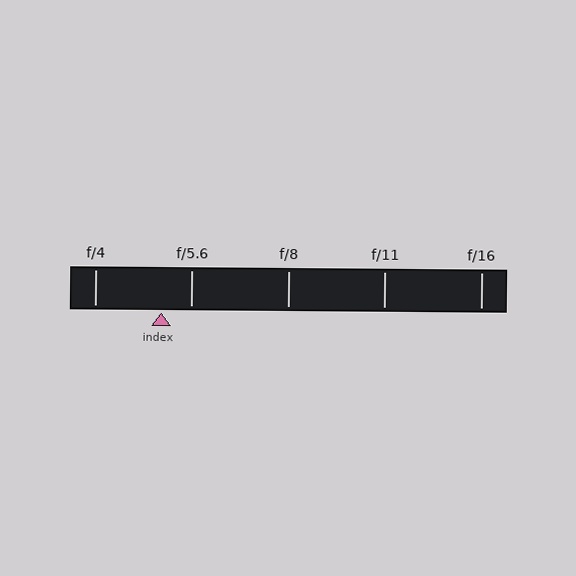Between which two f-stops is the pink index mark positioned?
The index mark is between f/4 and f/5.6.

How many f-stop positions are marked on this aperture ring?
There are 5 f-stop positions marked.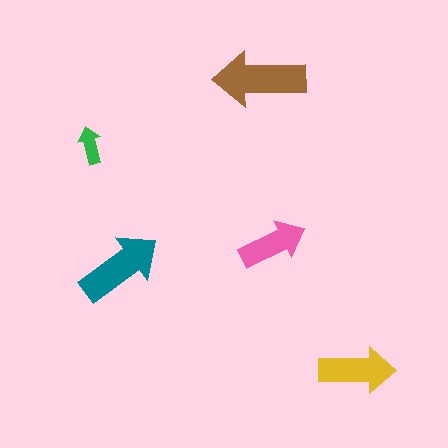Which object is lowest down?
The yellow arrow is bottommost.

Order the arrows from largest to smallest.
the brown one, the teal one, the yellow one, the pink one, the green one.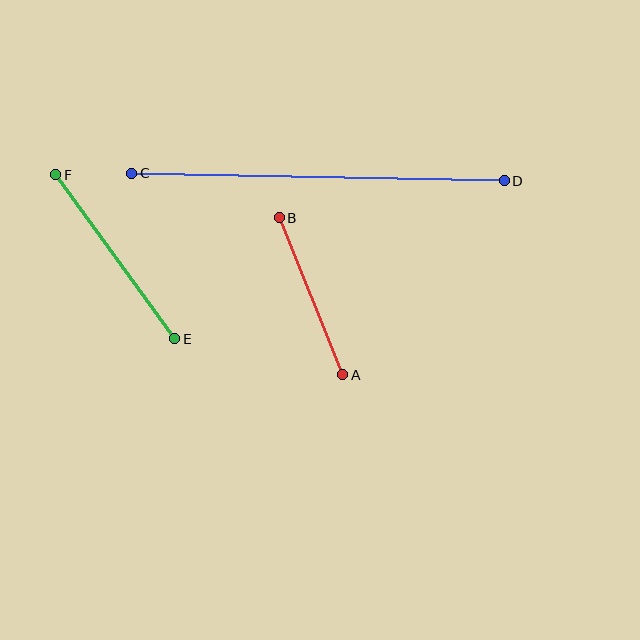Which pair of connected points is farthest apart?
Points C and D are farthest apart.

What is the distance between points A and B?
The distance is approximately 169 pixels.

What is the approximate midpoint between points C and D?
The midpoint is at approximately (318, 177) pixels.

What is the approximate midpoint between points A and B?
The midpoint is at approximately (311, 296) pixels.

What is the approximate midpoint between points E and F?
The midpoint is at approximately (115, 257) pixels.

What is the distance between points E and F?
The distance is approximately 203 pixels.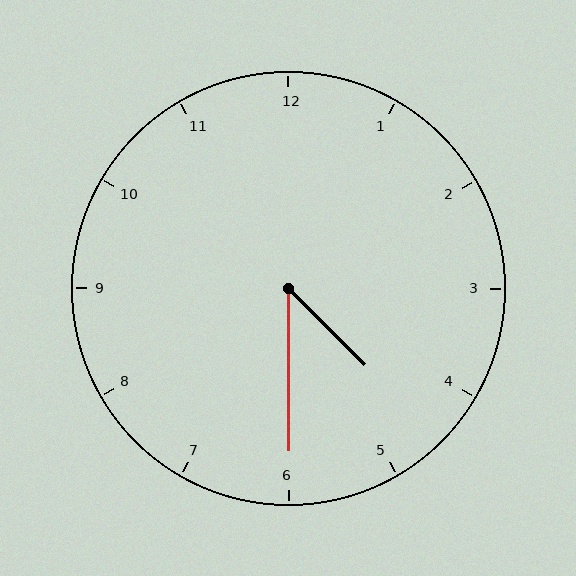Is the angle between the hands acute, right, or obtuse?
It is acute.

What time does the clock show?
4:30.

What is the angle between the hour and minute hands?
Approximately 45 degrees.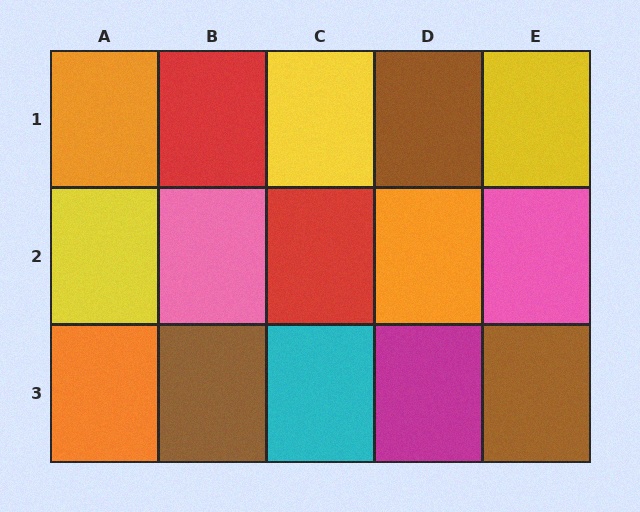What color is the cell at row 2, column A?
Yellow.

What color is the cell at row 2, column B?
Pink.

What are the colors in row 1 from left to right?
Orange, red, yellow, brown, yellow.